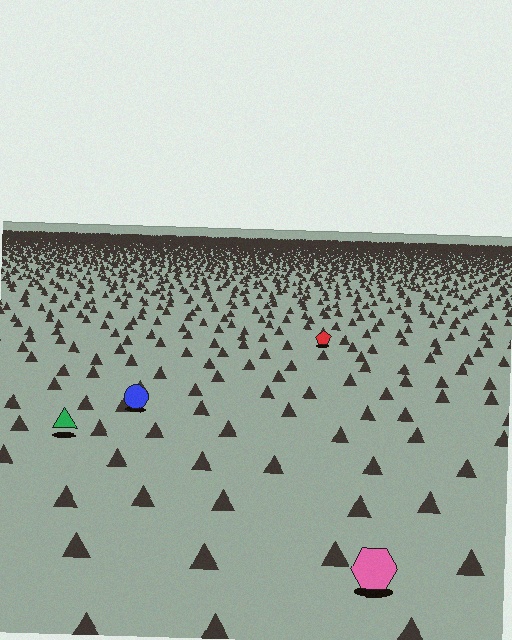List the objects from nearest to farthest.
From nearest to farthest: the pink hexagon, the green triangle, the blue circle, the red pentagon.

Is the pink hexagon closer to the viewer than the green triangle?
Yes. The pink hexagon is closer — you can tell from the texture gradient: the ground texture is coarser near it.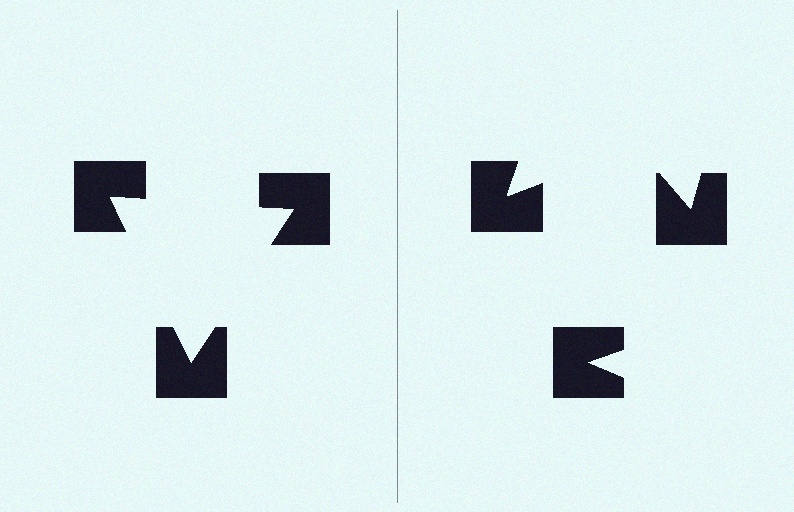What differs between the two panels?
The notched squares are positioned identically on both sides; only the wedge orientations differ. On the left they align to a triangle; on the right they are misaligned.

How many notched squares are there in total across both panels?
6 — 3 on each side.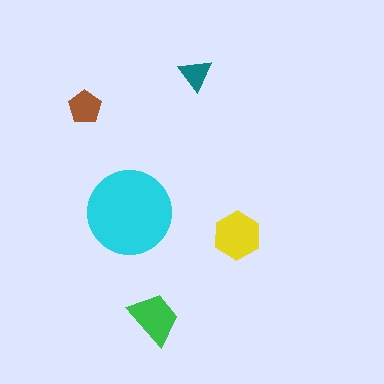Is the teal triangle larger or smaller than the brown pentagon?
Smaller.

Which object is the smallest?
The teal triangle.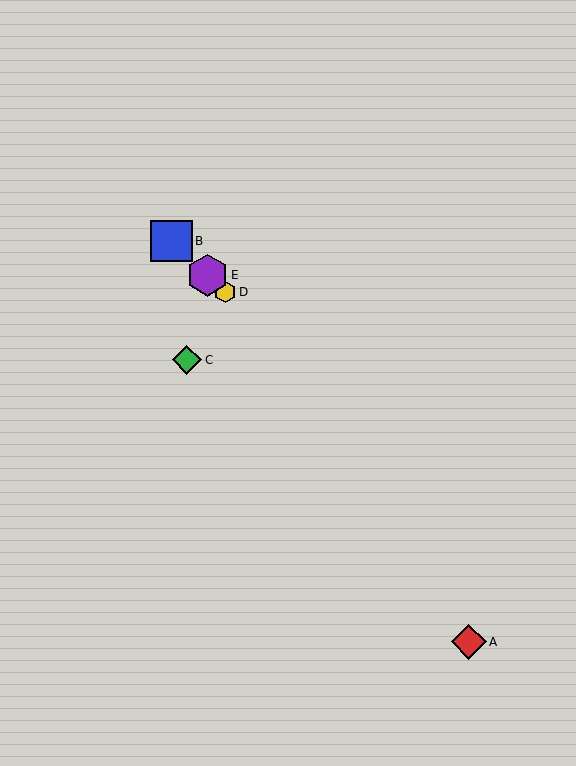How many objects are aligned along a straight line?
3 objects (B, D, E) are aligned along a straight line.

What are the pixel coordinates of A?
Object A is at (469, 642).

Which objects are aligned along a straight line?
Objects B, D, E are aligned along a straight line.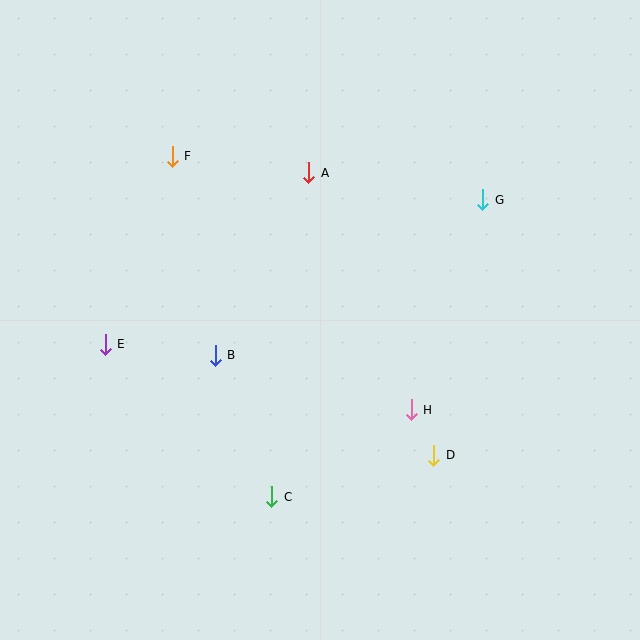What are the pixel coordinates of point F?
Point F is at (172, 156).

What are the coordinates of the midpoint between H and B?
The midpoint between H and B is at (313, 383).